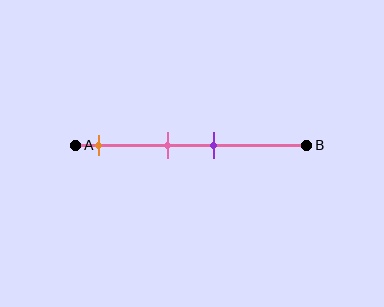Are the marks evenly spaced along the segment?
No, the marks are not evenly spaced.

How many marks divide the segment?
There are 3 marks dividing the segment.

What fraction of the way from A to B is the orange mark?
The orange mark is approximately 10% (0.1) of the way from A to B.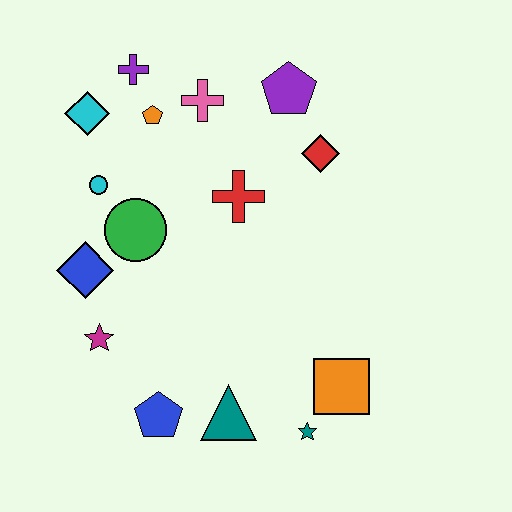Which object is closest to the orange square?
The teal star is closest to the orange square.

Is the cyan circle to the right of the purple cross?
No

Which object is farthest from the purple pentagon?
The blue pentagon is farthest from the purple pentagon.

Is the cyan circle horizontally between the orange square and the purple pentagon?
No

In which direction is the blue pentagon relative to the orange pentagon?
The blue pentagon is below the orange pentagon.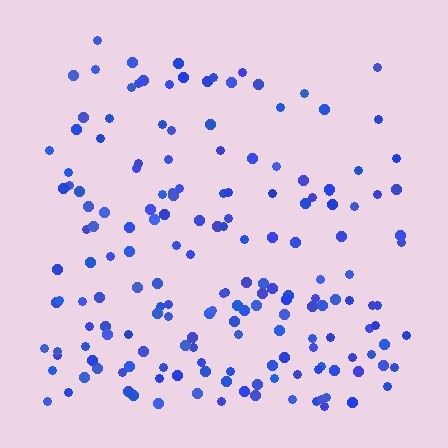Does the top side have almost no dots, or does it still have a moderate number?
Still a moderate number, just noticeably fewer than the bottom.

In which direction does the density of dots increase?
From top to bottom, with the bottom side densest.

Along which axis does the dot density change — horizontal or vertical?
Vertical.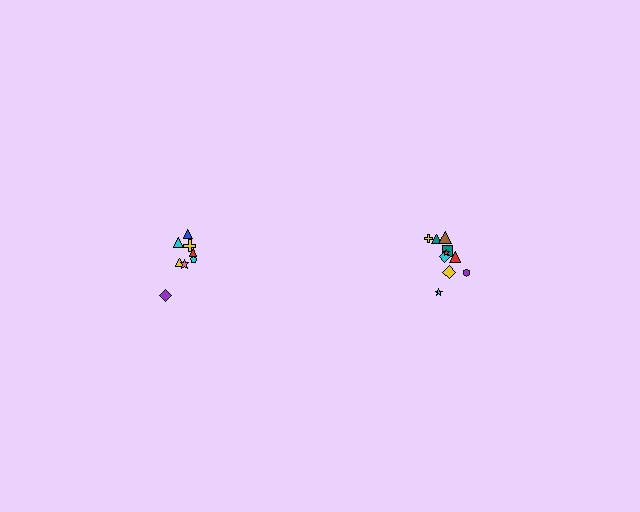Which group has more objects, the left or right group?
The right group.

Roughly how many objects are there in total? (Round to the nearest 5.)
Roughly 20 objects in total.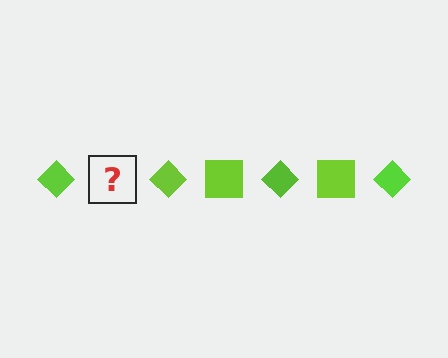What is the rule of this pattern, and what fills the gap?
The rule is that the pattern cycles through diamond, square shapes in lime. The gap should be filled with a lime square.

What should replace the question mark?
The question mark should be replaced with a lime square.